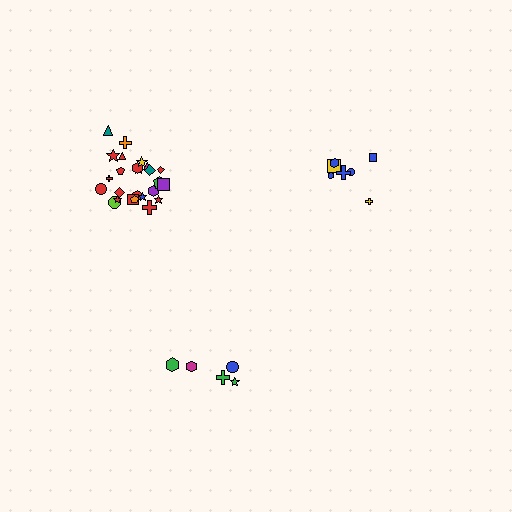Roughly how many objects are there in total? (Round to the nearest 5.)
Roughly 35 objects in total.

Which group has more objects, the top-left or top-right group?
The top-left group.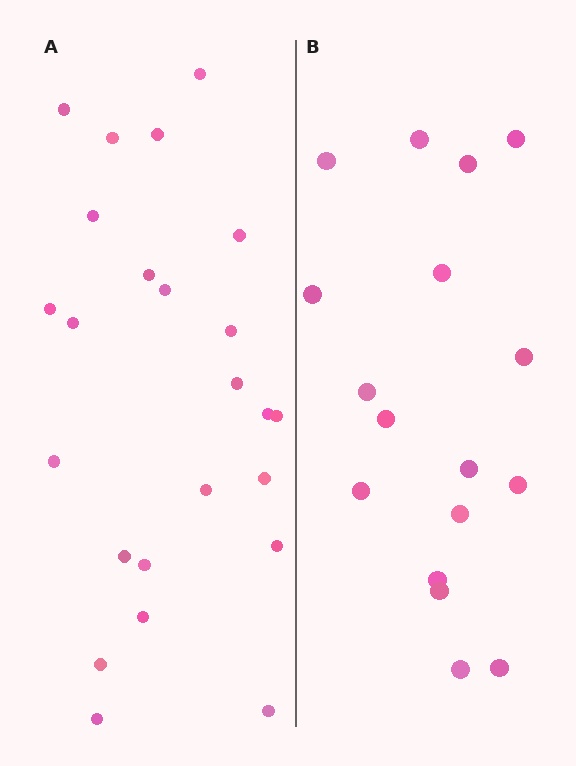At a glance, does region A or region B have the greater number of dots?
Region A (the left region) has more dots.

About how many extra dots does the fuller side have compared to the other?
Region A has roughly 8 or so more dots than region B.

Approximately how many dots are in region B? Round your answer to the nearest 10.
About 20 dots. (The exact count is 17, which rounds to 20.)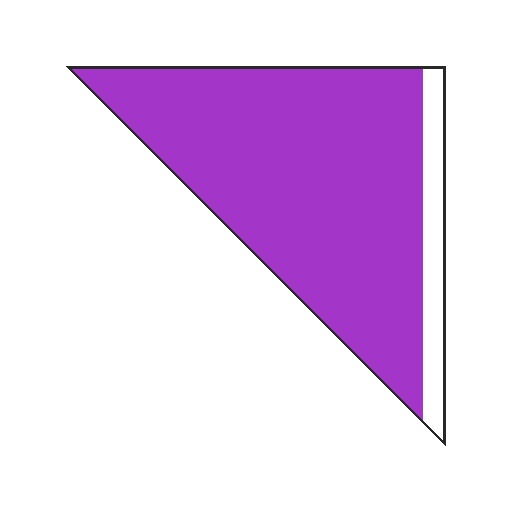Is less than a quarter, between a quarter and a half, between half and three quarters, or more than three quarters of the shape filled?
More than three quarters.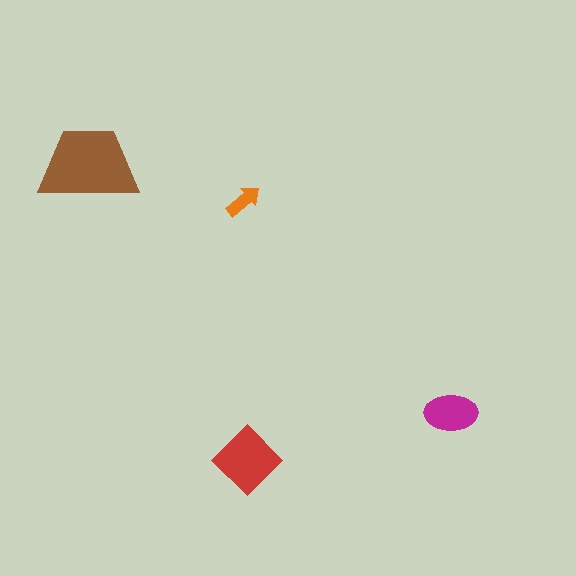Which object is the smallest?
The orange arrow.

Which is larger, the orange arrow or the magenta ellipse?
The magenta ellipse.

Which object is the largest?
The brown trapezoid.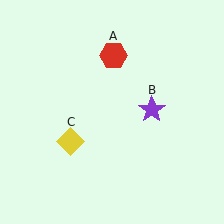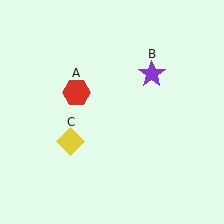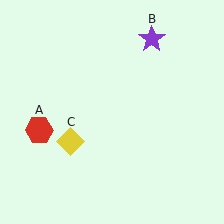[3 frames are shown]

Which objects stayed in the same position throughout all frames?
Yellow diamond (object C) remained stationary.